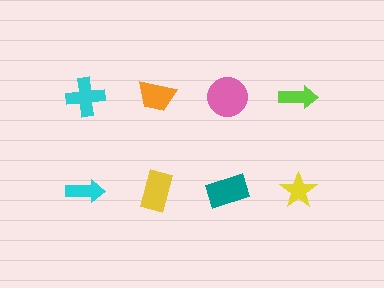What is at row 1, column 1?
A cyan cross.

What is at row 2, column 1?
A cyan arrow.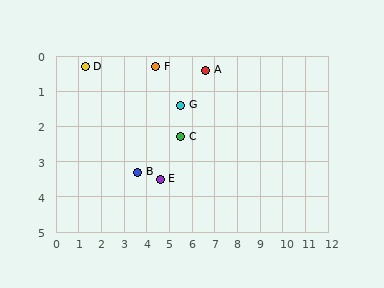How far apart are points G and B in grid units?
Points G and B are about 2.7 grid units apart.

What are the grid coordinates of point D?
Point D is at approximately (1.3, 0.3).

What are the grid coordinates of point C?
Point C is at approximately (5.5, 2.3).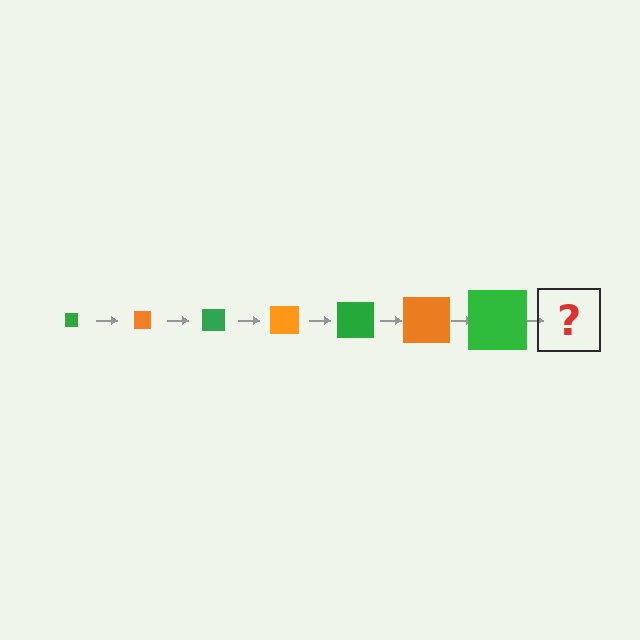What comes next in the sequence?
The next element should be an orange square, larger than the previous one.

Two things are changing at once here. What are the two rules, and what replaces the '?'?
The two rules are that the square grows larger each step and the color cycles through green and orange. The '?' should be an orange square, larger than the previous one.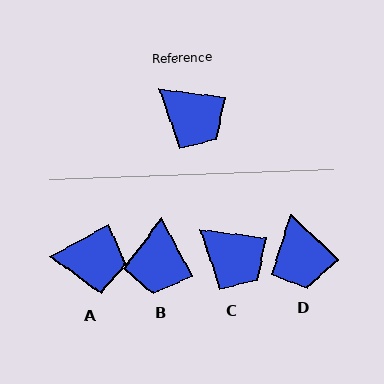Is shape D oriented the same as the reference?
No, it is off by about 36 degrees.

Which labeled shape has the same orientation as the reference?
C.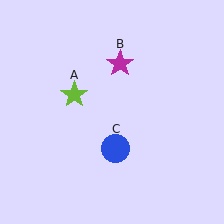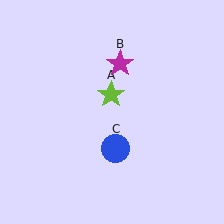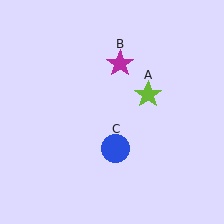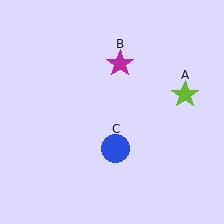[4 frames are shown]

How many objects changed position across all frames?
1 object changed position: lime star (object A).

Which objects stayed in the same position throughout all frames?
Magenta star (object B) and blue circle (object C) remained stationary.